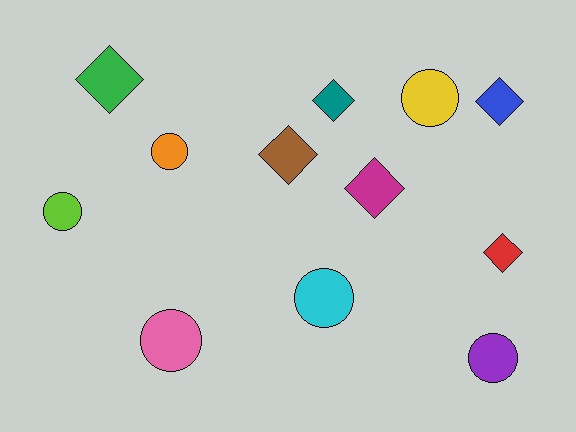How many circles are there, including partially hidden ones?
There are 6 circles.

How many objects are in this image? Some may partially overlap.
There are 12 objects.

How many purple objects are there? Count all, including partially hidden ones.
There is 1 purple object.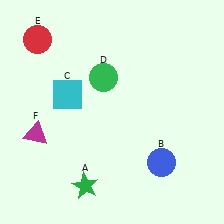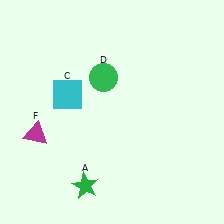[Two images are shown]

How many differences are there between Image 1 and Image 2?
There are 2 differences between the two images.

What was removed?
The blue circle (B), the red circle (E) were removed in Image 2.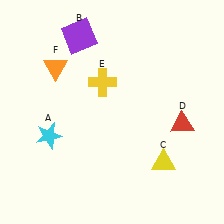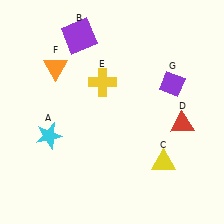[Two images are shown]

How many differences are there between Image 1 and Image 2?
There is 1 difference between the two images.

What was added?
A purple diamond (G) was added in Image 2.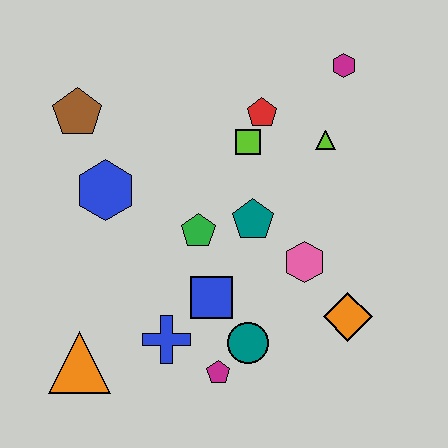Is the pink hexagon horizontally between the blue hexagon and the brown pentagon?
No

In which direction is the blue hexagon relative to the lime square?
The blue hexagon is to the left of the lime square.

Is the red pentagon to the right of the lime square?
Yes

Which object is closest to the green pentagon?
The teal pentagon is closest to the green pentagon.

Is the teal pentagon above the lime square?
No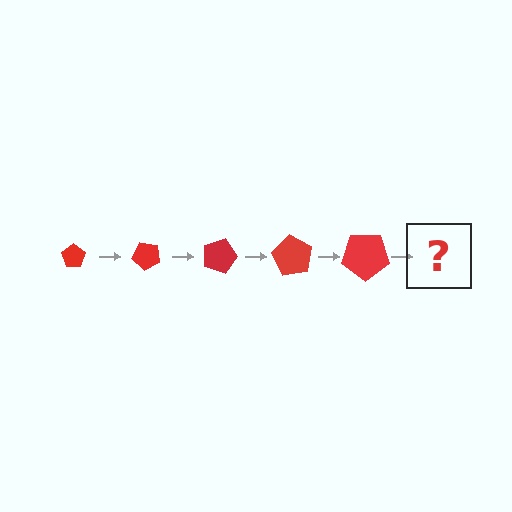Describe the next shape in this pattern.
It should be a pentagon, larger than the previous one and rotated 225 degrees from the start.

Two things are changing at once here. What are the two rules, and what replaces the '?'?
The two rules are that the pentagon grows larger each step and it rotates 45 degrees each step. The '?' should be a pentagon, larger than the previous one and rotated 225 degrees from the start.